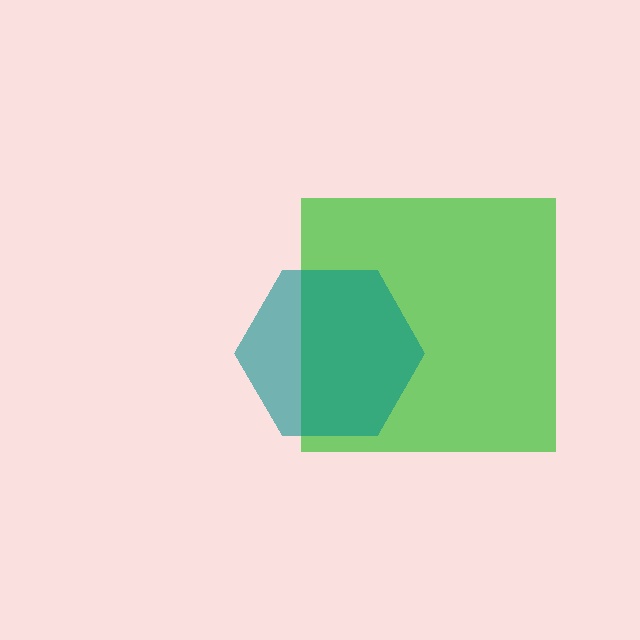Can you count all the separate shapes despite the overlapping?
Yes, there are 2 separate shapes.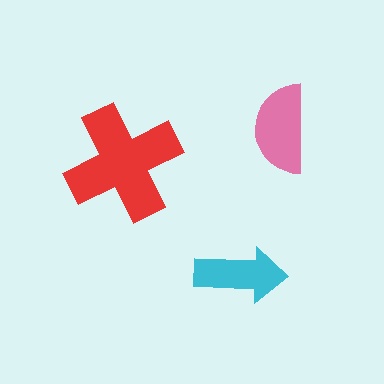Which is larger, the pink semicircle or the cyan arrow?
The pink semicircle.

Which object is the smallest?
The cyan arrow.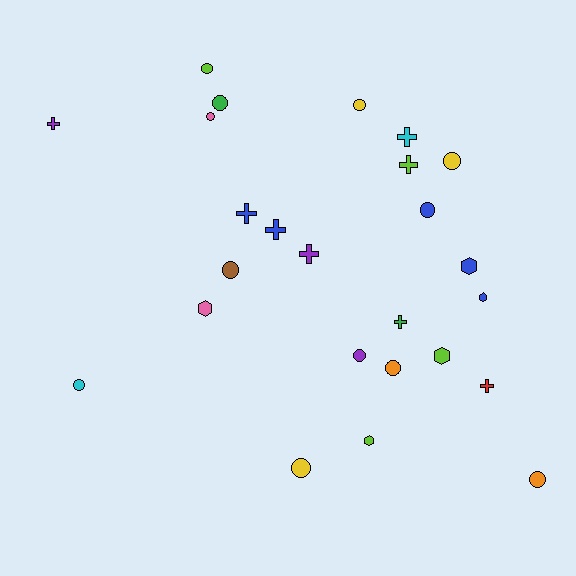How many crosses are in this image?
There are 8 crosses.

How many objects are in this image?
There are 25 objects.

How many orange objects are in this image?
There are 2 orange objects.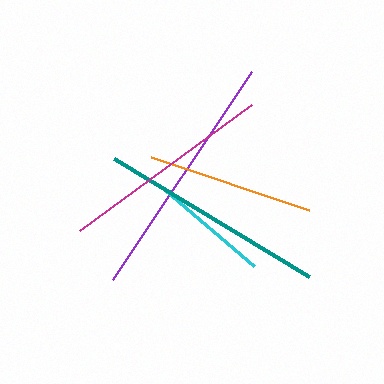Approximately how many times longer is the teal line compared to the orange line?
The teal line is approximately 1.4 times the length of the orange line.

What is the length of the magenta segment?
The magenta segment is approximately 213 pixels long.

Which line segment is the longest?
The purple line is the longest at approximately 250 pixels.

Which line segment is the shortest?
The cyan line is the shortest at approximately 117 pixels.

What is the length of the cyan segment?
The cyan segment is approximately 117 pixels long.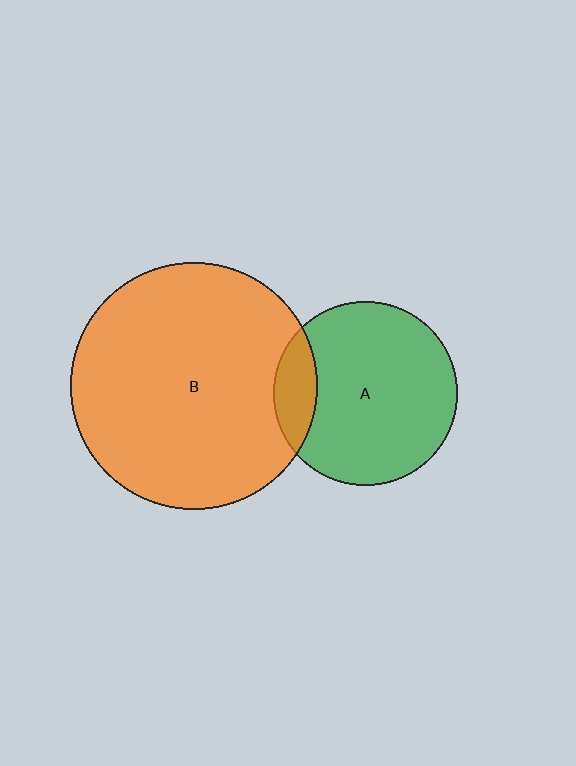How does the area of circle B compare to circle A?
Approximately 1.8 times.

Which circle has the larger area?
Circle B (orange).